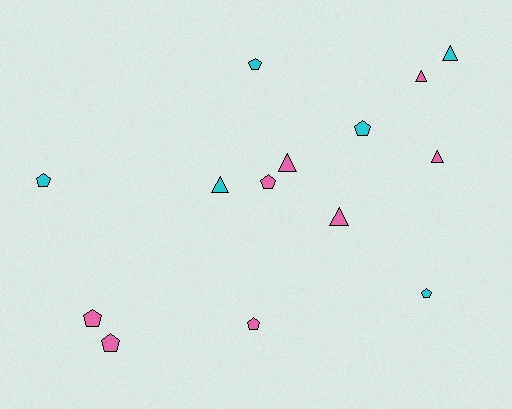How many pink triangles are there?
There are 4 pink triangles.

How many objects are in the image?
There are 14 objects.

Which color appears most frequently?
Pink, with 8 objects.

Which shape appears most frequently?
Pentagon, with 8 objects.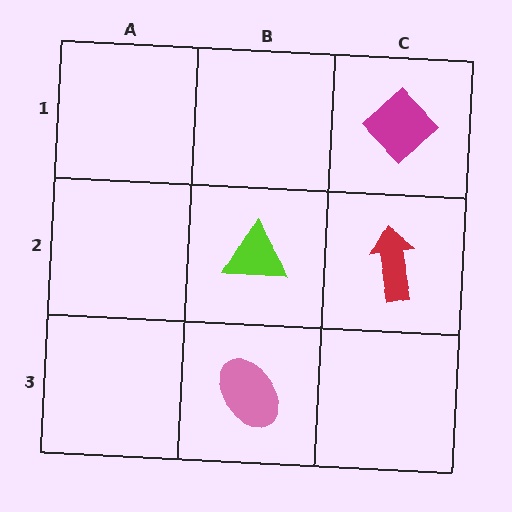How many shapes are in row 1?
1 shape.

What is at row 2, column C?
A red arrow.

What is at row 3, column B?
A pink ellipse.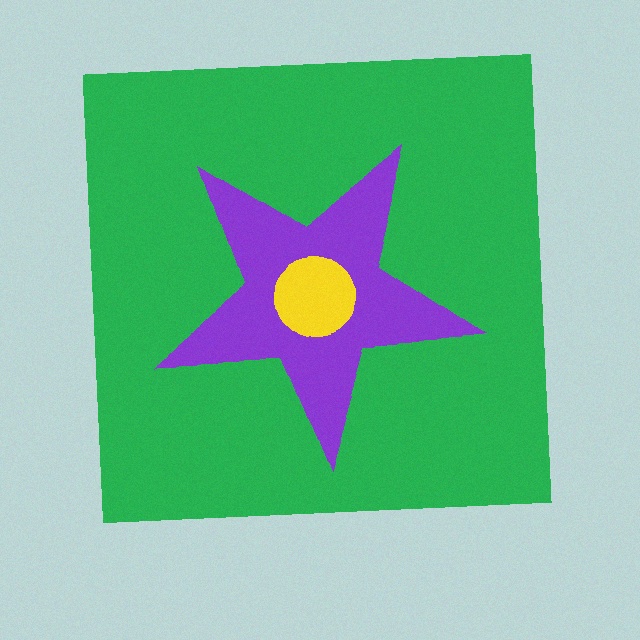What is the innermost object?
The yellow circle.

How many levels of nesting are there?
3.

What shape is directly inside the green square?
The purple star.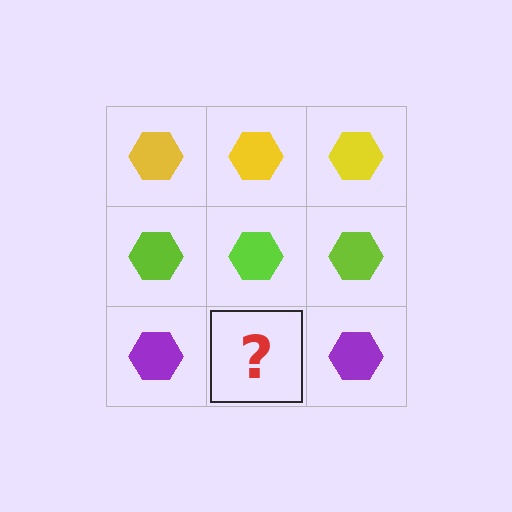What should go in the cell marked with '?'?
The missing cell should contain a purple hexagon.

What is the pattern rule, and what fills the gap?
The rule is that each row has a consistent color. The gap should be filled with a purple hexagon.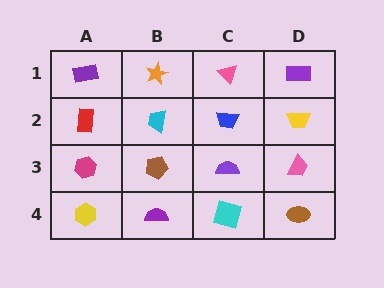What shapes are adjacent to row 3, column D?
A yellow trapezoid (row 2, column D), a brown ellipse (row 4, column D), a purple semicircle (row 3, column C).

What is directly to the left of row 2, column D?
A blue trapezoid.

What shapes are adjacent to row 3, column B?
A cyan trapezoid (row 2, column B), a purple semicircle (row 4, column B), a magenta hexagon (row 3, column A), a purple semicircle (row 3, column C).